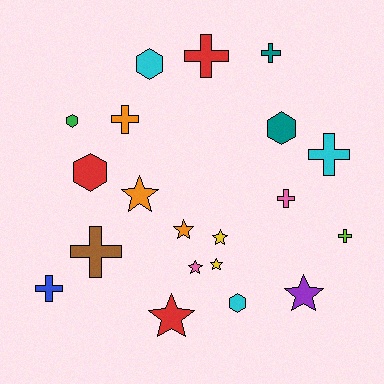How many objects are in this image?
There are 20 objects.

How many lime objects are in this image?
There is 1 lime object.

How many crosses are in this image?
There are 8 crosses.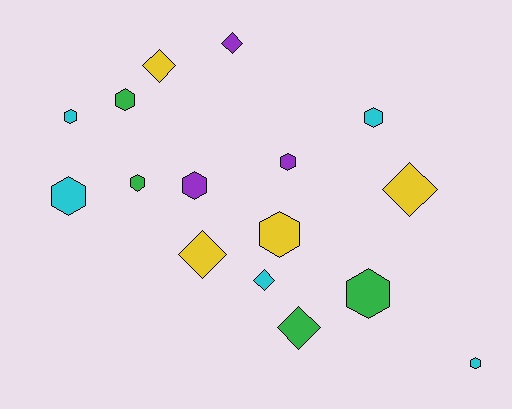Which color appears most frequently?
Cyan, with 5 objects.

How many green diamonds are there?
There is 1 green diamond.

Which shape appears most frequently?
Hexagon, with 10 objects.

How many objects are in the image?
There are 16 objects.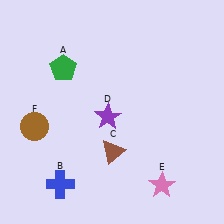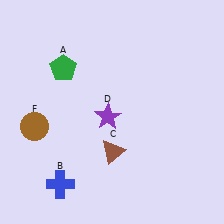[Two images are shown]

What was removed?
The pink star (E) was removed in Image 2.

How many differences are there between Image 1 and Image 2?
There is 1 difference between the two images.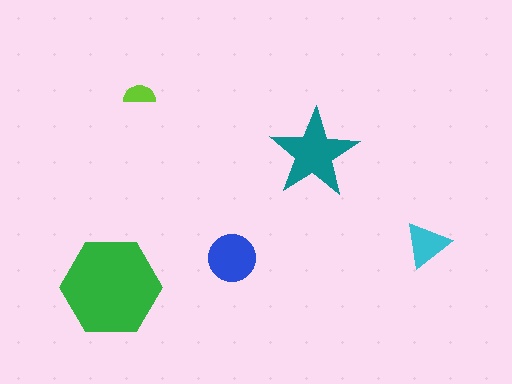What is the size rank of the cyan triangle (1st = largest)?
4th.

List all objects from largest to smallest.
The green hexagon, the teal star, the blue circle, the cyan triangle, the lime semicircle.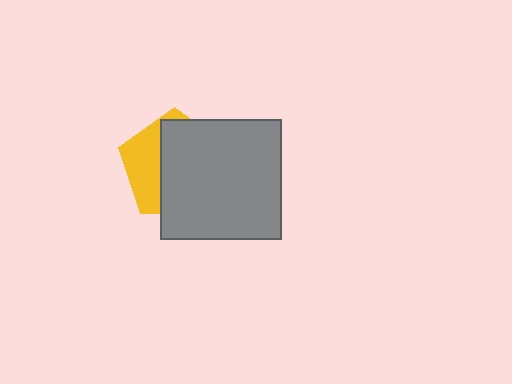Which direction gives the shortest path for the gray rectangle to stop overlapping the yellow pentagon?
Moving right gives the shortest separation.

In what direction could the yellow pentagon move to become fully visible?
The yellow pentagon could move left. That would shift it out from behind the gray rectangle entirely.